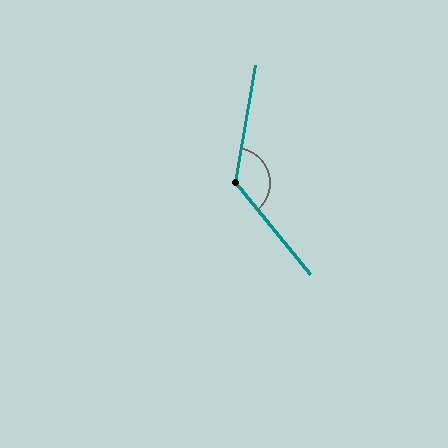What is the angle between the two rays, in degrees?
Approximately 131 degrees.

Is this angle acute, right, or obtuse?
It is obtuse.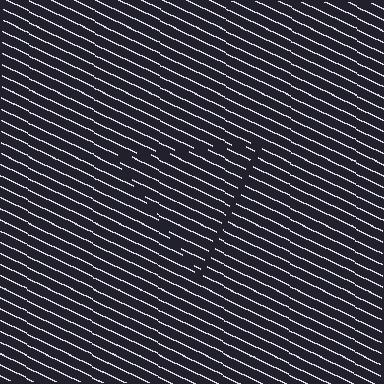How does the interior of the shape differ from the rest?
The interior of the shape contains the same grating, shifted by half a period — the contour is defined by the phase discontinuity where line-ends from the inner and outer gratings abut.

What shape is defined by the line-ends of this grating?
An illusory triangle. The interior of the shape contains the same grating, shifted by half a period — the contour is defined by the phase discontinuity where line-ends from the inner and outer gratings abut.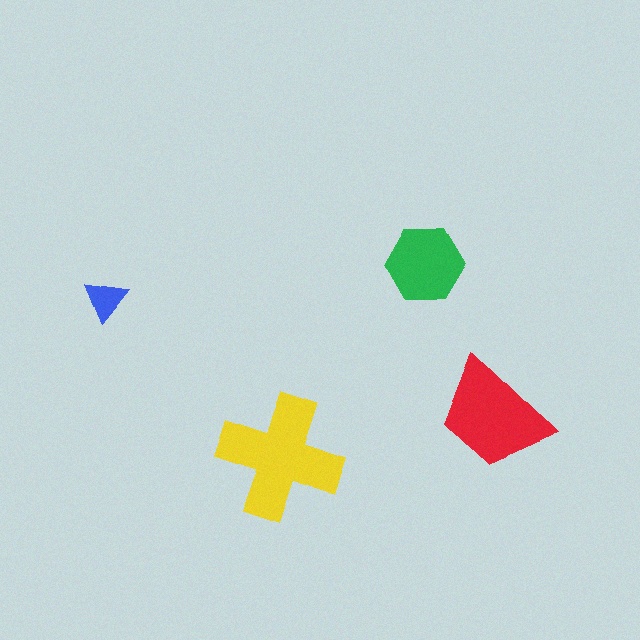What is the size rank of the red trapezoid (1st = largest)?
2nd.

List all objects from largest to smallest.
The yellow cross, the red trapezoid, the green hexagon, the blue triangle.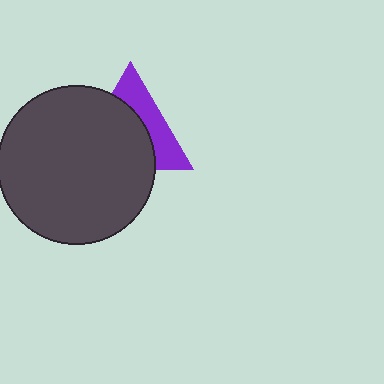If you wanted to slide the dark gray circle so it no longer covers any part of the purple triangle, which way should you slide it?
Slide it toward the lower-left — that is the most direct way to separate the two shapes.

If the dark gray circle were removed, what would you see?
You would see the complete purple triangle.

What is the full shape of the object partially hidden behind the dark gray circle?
The partially hidden object is a purple triangle.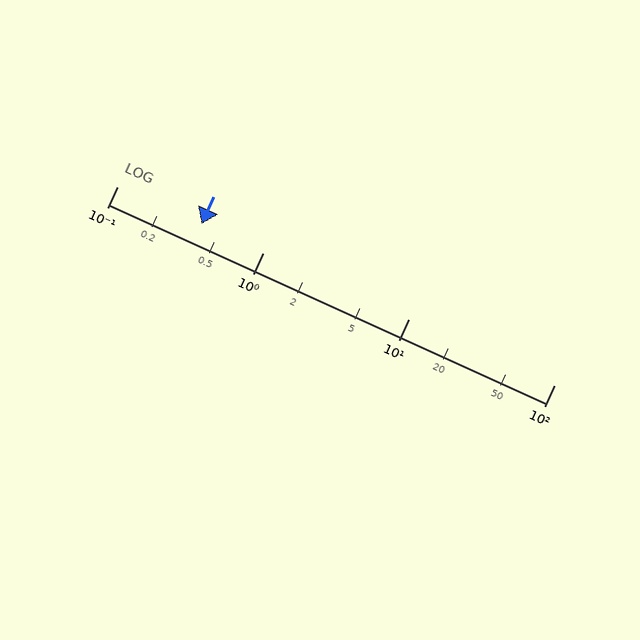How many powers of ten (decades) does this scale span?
The scale spans 3 decades, from 0.1 to 100.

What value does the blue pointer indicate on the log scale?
The pointer indicates approximately 0.38.